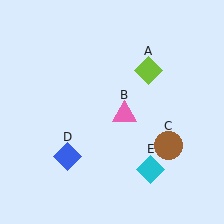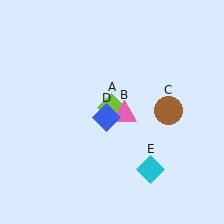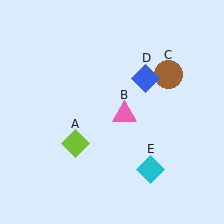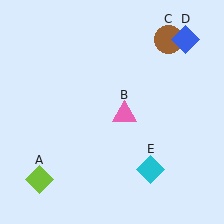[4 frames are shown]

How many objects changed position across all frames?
3 objects changed position: lime diamond (object A), brown circle (object C), blue diamond (object D).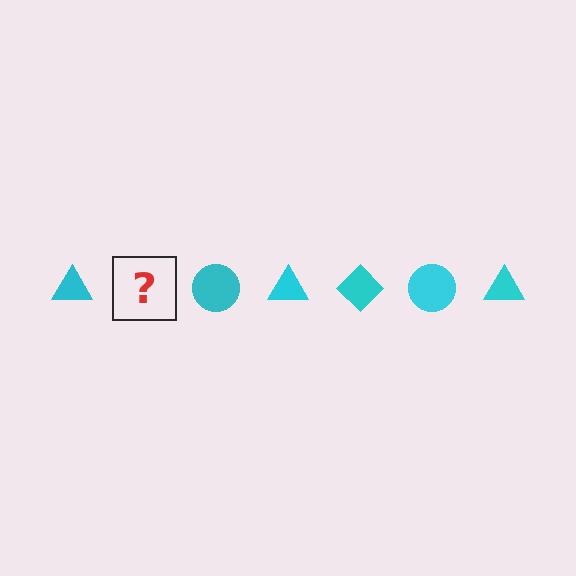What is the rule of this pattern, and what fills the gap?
The rule is that the pattern cycles through triangle, diamond, circle shapes in cyan. The gap should be filled with a cyan diamond.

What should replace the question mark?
The question mark should be replaced with a cyan diamond.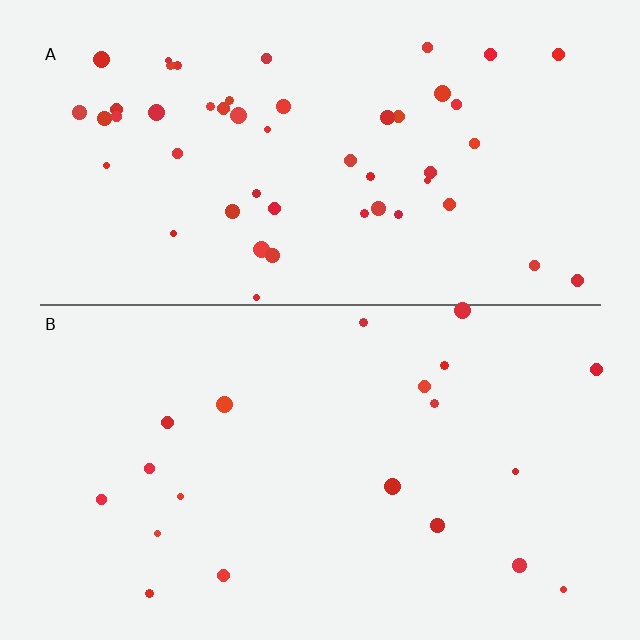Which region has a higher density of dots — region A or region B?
A (the top).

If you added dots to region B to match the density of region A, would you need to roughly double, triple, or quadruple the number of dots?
Approximately triple.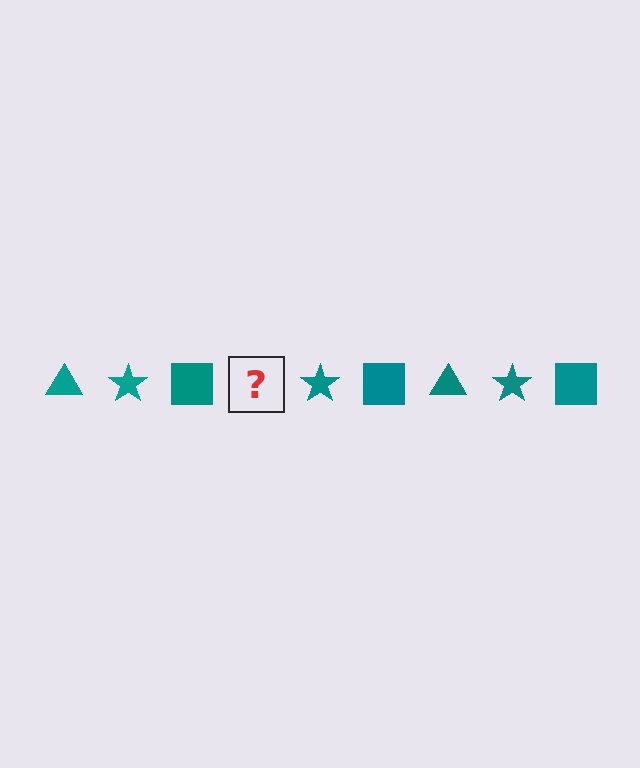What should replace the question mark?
The question mark should be replaced with a teal triangle.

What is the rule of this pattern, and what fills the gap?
The rule is that the pattern cycles through triangle, star, square shapes in teal. The gap should be filled with a teal triangle.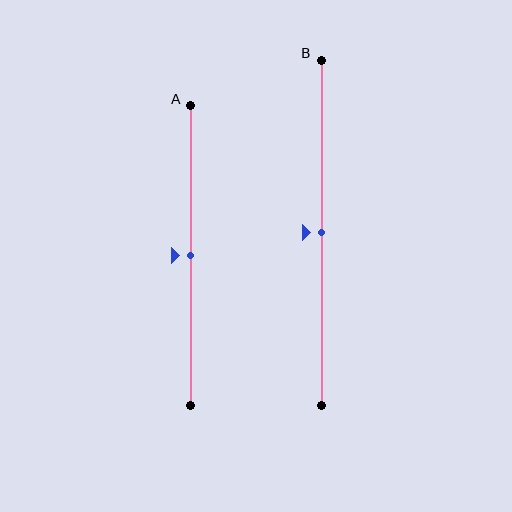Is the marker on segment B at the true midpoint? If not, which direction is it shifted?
Yes, the marker on segment B is at the true midpoint.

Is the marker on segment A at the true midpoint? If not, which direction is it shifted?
Yes, the marker on segment A is at the true midpoint.